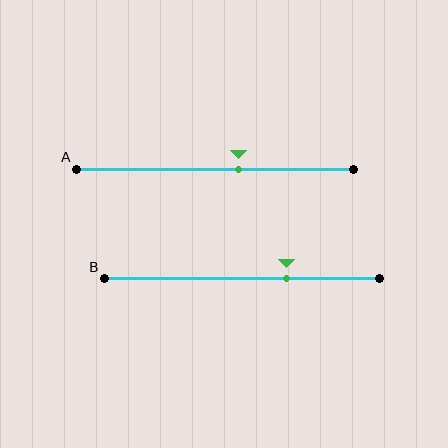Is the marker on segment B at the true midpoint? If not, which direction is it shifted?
No, the marker on segment B is shifted to the right by about 16% of the segment length.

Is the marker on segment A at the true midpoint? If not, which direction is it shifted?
No, the marker on segment A is shifted to the right by about 9% of the segment length.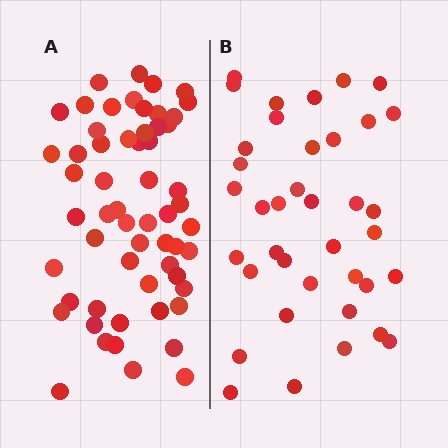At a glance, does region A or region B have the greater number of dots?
Region A (the left region) has more dots.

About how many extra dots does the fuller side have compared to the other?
Region A has approximately 20 more dots than region B.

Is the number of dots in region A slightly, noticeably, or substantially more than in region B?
Region A has substantially more. The ratio is roughly 1.5 to 1.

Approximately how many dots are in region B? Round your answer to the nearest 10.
About 40 dots. (The exact count is 38, which rounds to 40.)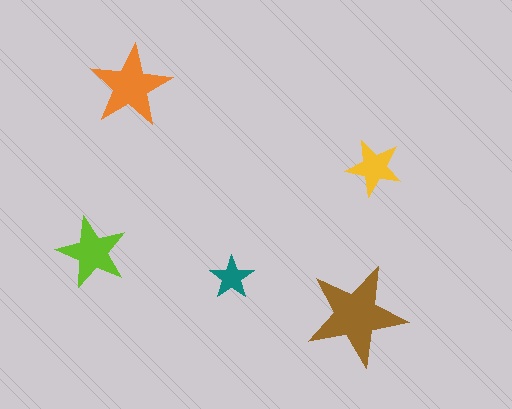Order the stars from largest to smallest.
the brown one, the orange one, the lime one, the yellow one, the teal one.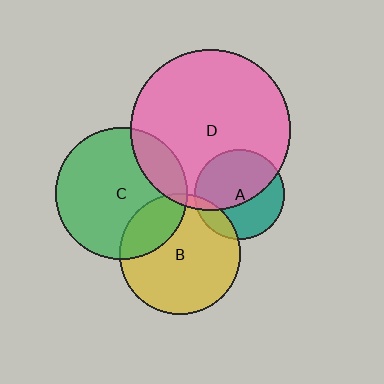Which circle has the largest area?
Circle D (pink).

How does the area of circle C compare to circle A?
Approximately 2.2 times.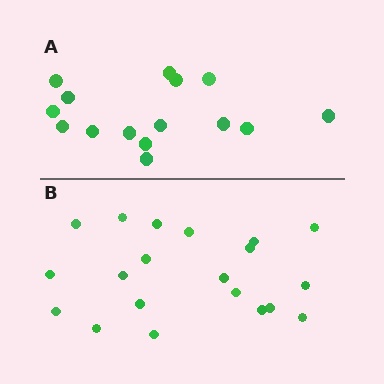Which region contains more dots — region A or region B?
Region B (the bottom region) has more dots.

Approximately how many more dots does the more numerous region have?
Region B has about 5 more dots than region A.